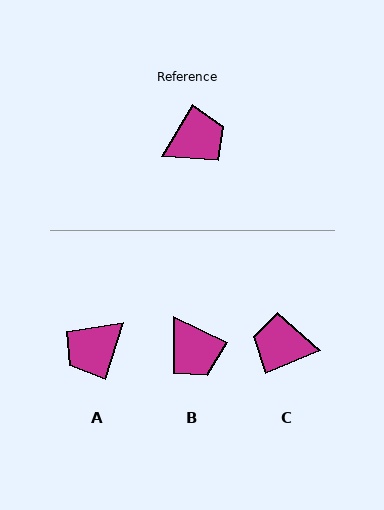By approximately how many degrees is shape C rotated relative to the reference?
Approximately 143 degrees counter-clockwise.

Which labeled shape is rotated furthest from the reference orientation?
A, about 167 degrees away.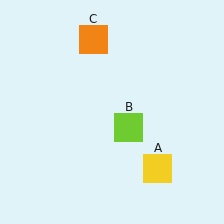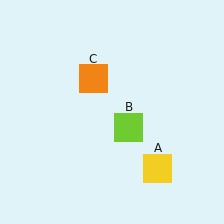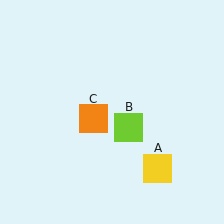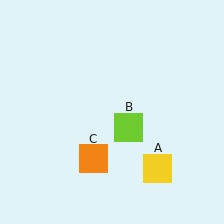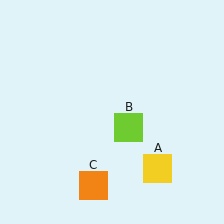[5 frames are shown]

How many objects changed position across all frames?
1 object changed position: orange square (object C).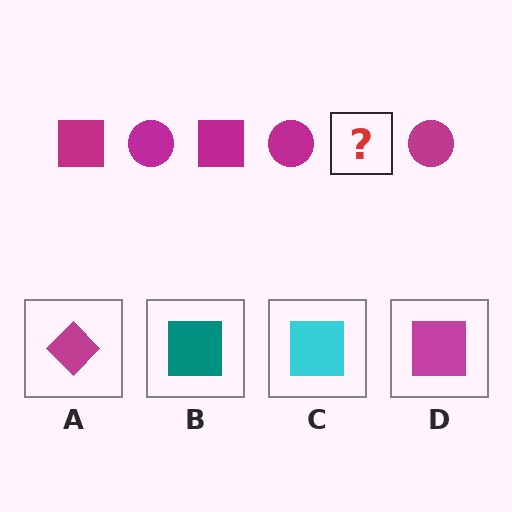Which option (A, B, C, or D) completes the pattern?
D.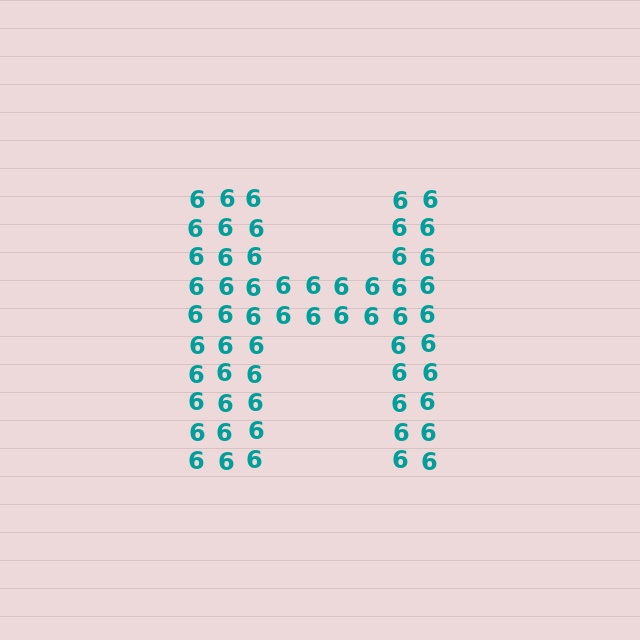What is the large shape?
The large shape is the letter H.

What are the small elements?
The small elements are digit 6's.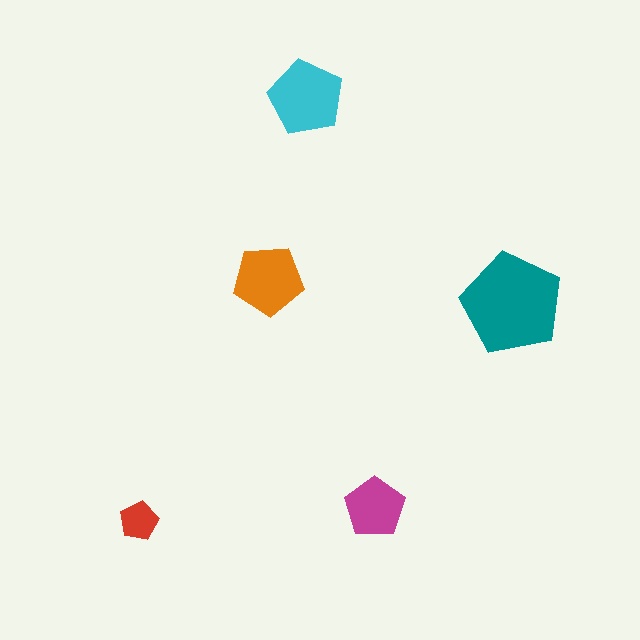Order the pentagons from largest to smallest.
the teal one, the cyan one, the orange one, the magenta one, the red one.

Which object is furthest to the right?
The teal pentagon is rightmost.